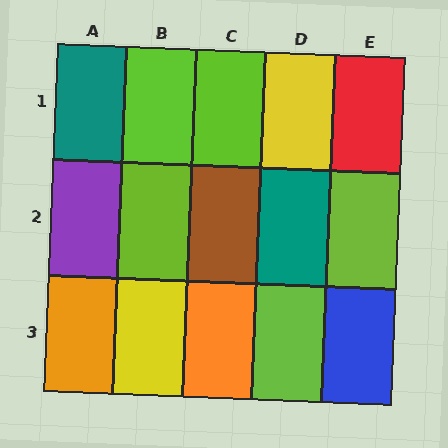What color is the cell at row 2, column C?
Brown.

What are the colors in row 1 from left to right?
Teal, lime, lime, yellow, red.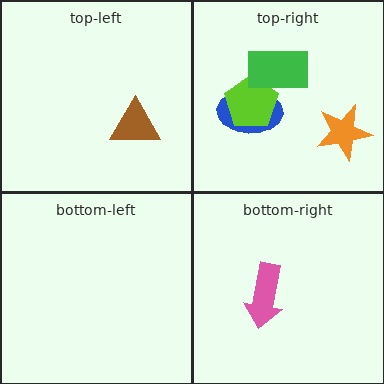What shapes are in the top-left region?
The brown triangle.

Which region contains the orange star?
The top-right region.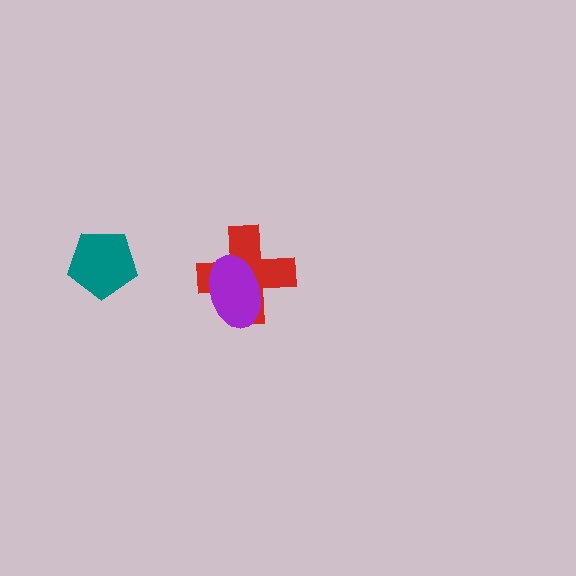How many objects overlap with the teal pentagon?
0 objects overlap with the teal pentagon.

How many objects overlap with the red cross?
1 object overlaps with the red cross.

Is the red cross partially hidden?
Yes, it is partially covered by another shape.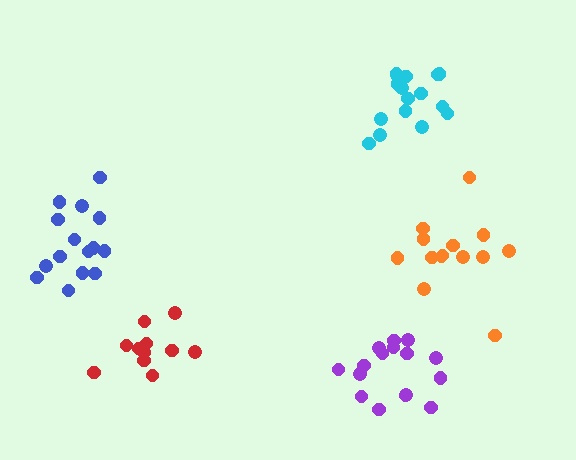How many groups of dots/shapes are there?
There are 5 groups.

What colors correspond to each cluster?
The clusters are colored: cyan, orange, purple, red, blue.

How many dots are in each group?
Group 1: 16 dots, Group 2: 14 dots, Group 3: 16 dots, Group 4: 11 dots, Group 5: 15 dots (72 total).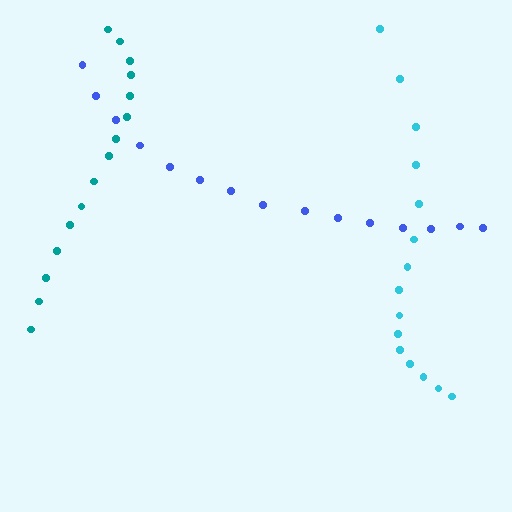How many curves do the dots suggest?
There are 3 distinct paths.